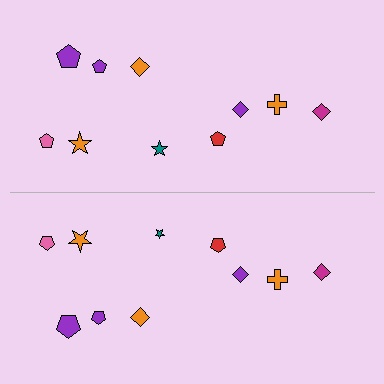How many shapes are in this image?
There are 20 shapes in this image.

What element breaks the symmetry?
The teal star on the bottom side has a different size than its mirror counterpart.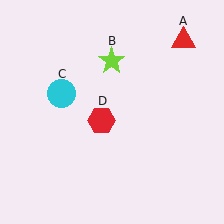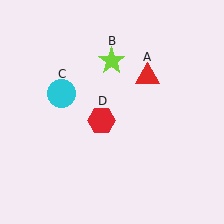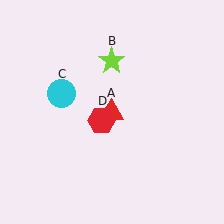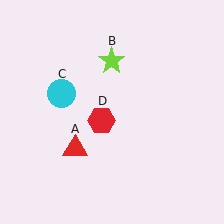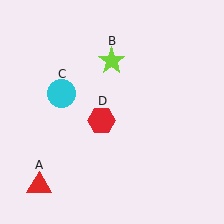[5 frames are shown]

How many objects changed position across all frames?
1 object changed position: red triangle (object A).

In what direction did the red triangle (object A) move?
The red triangle (object A) moved down and to the left.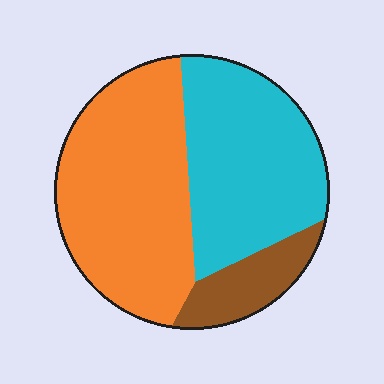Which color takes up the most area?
Orange, at roughly 50%.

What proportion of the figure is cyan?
Cyan takes up about two fifths (2/5) of the figure.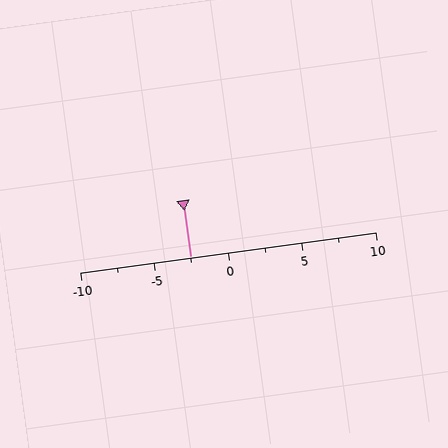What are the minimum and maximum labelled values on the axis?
The axis runs from -10 to 10.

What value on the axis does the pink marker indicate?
The marker indicates approximately -2.5.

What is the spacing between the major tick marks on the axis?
The major ticks are spaced 5 apart.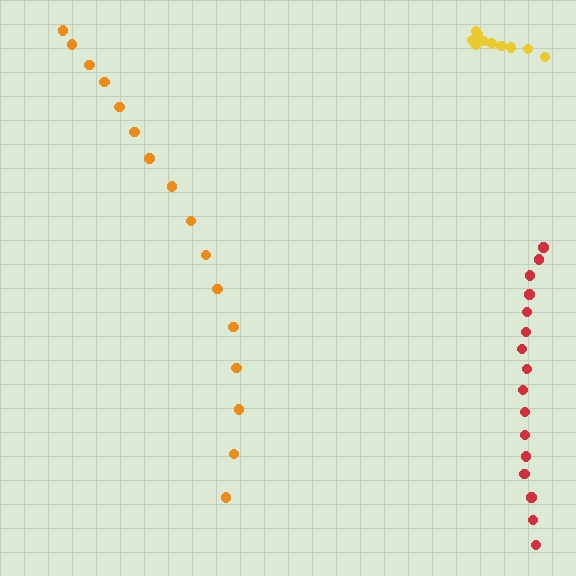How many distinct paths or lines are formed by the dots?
There are 3 distinct paths.